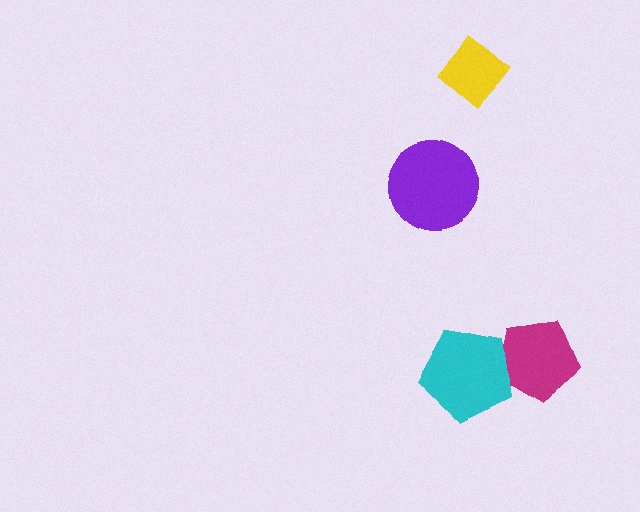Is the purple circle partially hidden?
No, no other shape covers it.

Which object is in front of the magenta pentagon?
The cyan pentagon is in front of the magenta pentagon.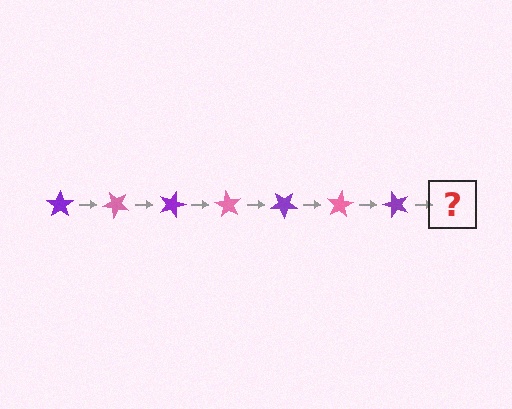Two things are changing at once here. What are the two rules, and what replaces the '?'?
The two rules are that it rotates 45 degrees each step and the color cycles through purple and pink. The '?' should be a pink star, rotated 315 degrees from the start.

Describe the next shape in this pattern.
It should be a pink star, rotated 315 degrees from the start.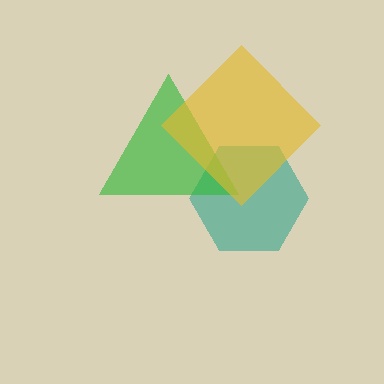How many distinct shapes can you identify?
There are 3 distinct shapes: a teal hexagon, a green triangle, a yellow diamond.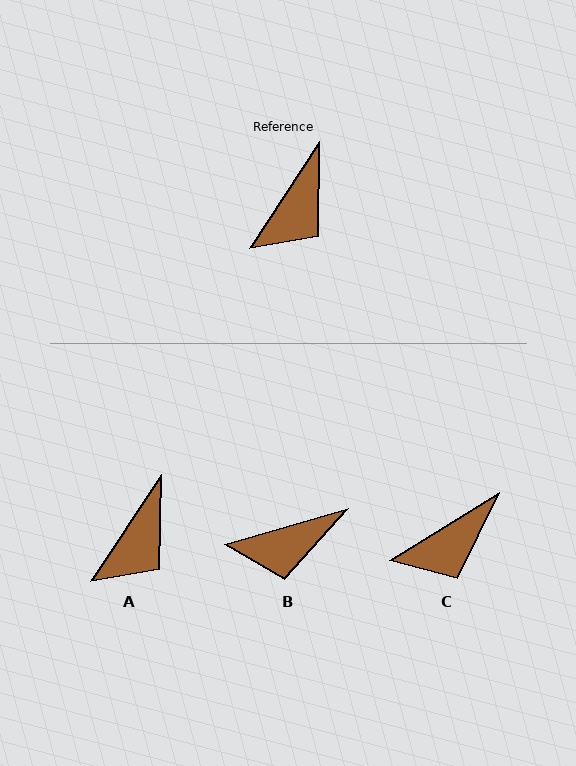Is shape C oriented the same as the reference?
No, it is off by about 25 degrees.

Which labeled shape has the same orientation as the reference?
A.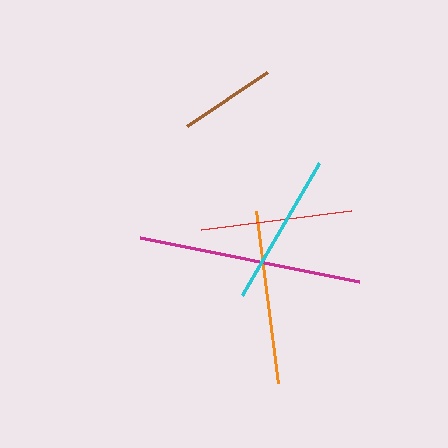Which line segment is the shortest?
The brown line is the shortest at approximately 96 pixels.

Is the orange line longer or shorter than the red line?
The orange line is longer than the red line.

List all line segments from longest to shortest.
From longest to shortest: magenta, orange, cyan, red, brown.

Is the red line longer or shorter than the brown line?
The red line is longer than the brown line.